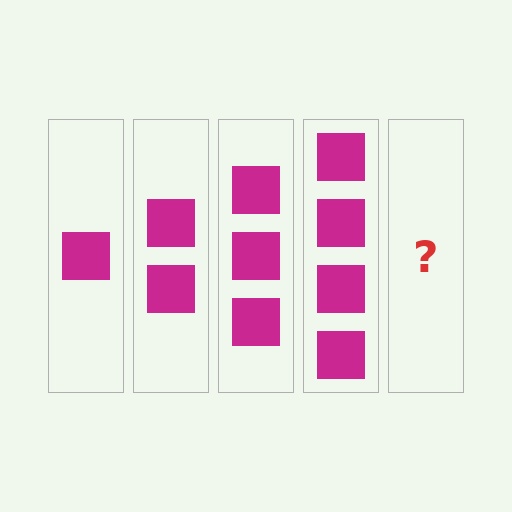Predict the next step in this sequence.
The next step is 5 squares.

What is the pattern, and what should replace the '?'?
The pattern is that each step adds one more square. The '?' should be 5 squares.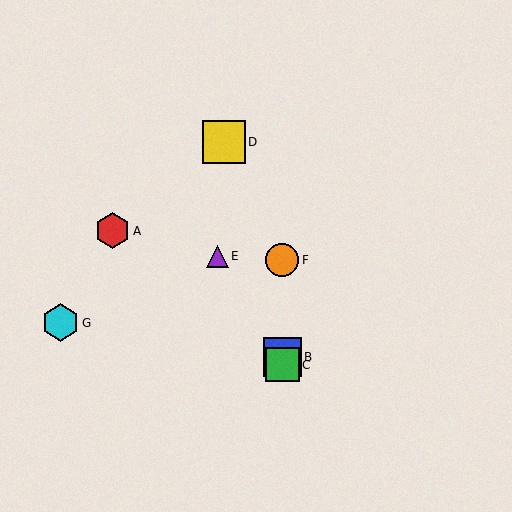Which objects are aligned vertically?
Objects B, C, F are aligned vertically.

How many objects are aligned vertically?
3 objects (B, C, F) are aligned vertically.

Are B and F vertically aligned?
Yes, both are at x≈282.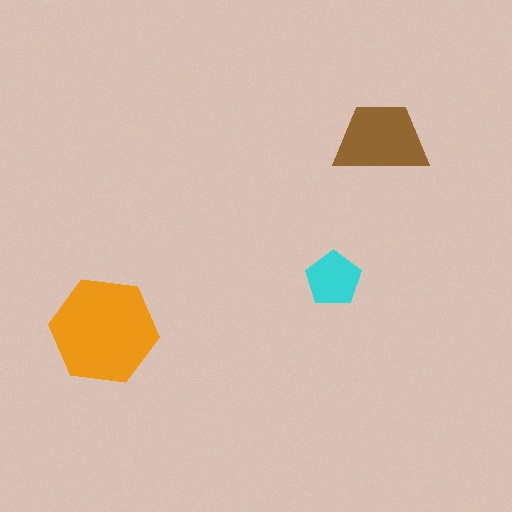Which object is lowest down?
The orange hexagon is bottommost.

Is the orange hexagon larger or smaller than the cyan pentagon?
Larger.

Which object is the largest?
The orange hexagon.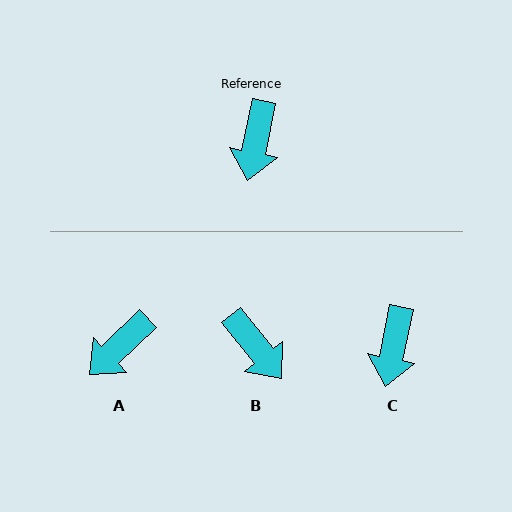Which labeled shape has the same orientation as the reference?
C.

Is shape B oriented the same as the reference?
No, it is off by about 50 degrees.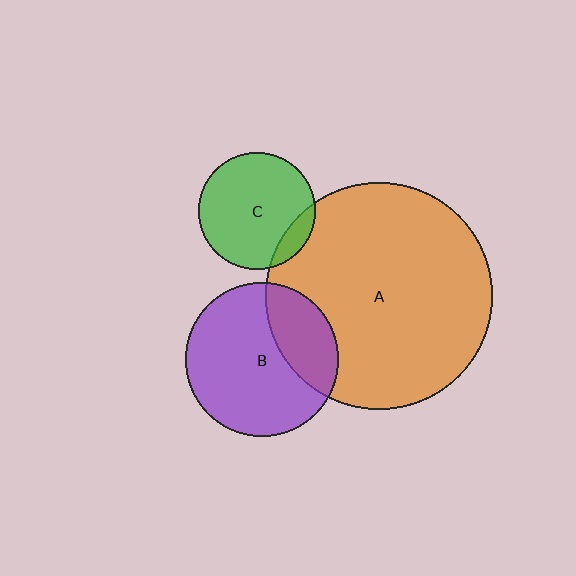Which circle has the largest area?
Circle A (orange).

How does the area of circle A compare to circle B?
Approximately 2.2 times.